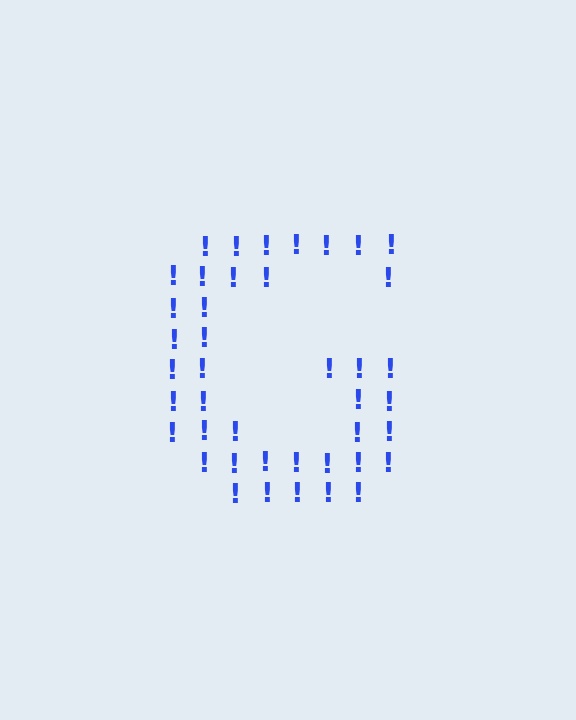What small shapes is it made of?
It is made of small exclamation marks.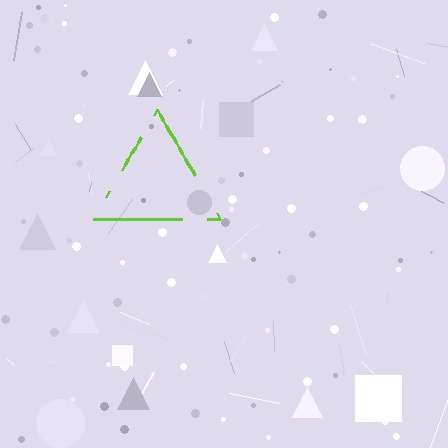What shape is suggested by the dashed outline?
The dashed outline suggests a triangle.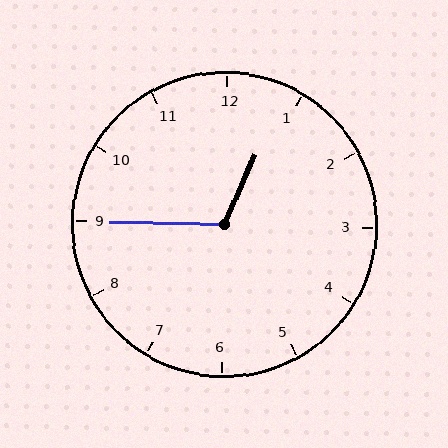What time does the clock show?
12:45.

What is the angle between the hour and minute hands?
Approximately 112 degrees.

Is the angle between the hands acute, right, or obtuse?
It is obtuse.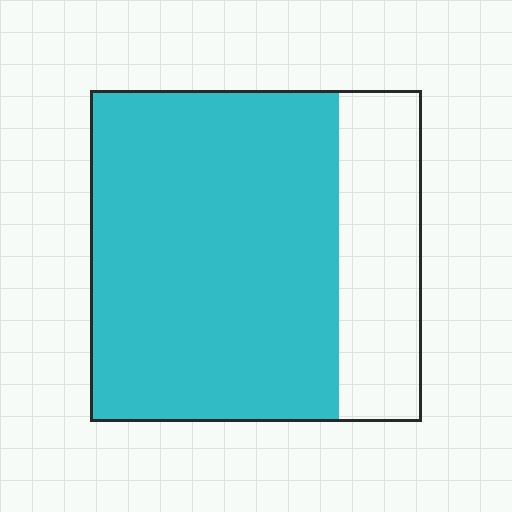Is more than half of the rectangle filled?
Yes.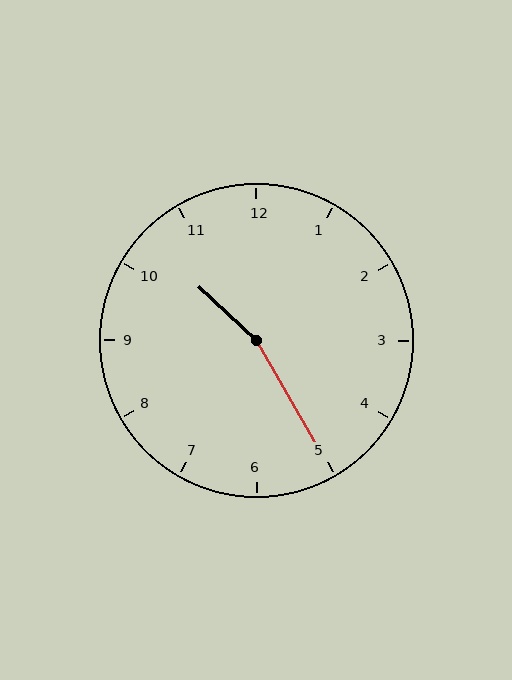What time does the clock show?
10:25.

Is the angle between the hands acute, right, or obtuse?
It is obtuse.